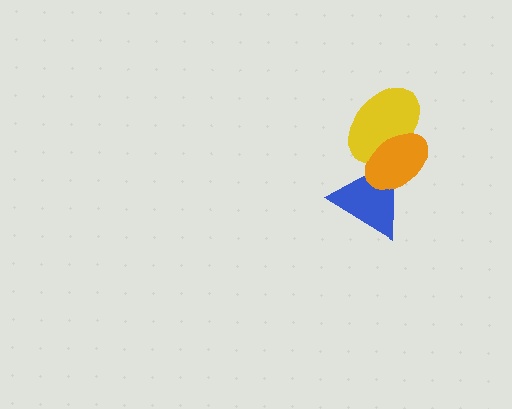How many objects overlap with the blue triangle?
2 objects overlap with the blue triangle.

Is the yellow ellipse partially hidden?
Yes, it is partially covered by another shape.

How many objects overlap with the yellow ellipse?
2 objects overlap with the yellow ellipse.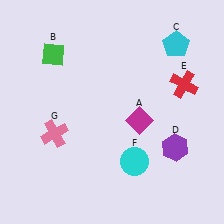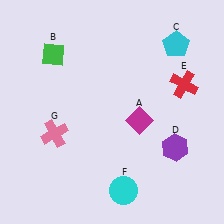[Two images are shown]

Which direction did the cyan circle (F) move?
The cyan circle (F) moved down.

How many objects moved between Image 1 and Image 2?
1 object moved between the two images.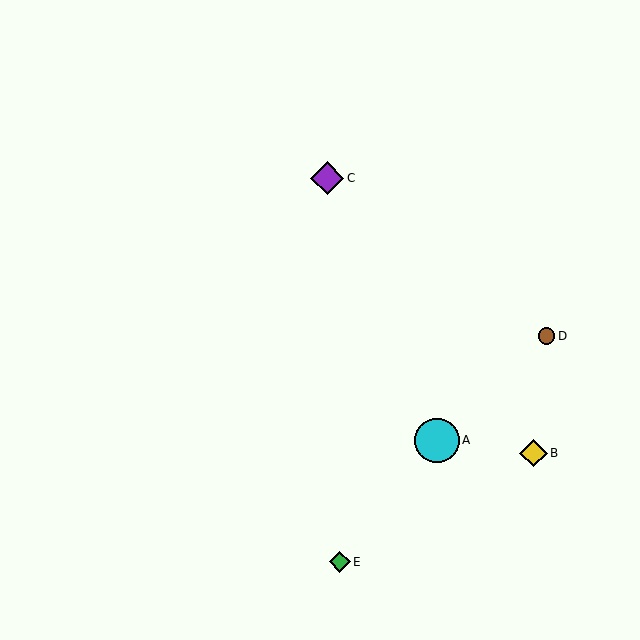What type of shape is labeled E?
Shape E is a green diamond.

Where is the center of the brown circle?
The center of the brown circle is at (546, 336).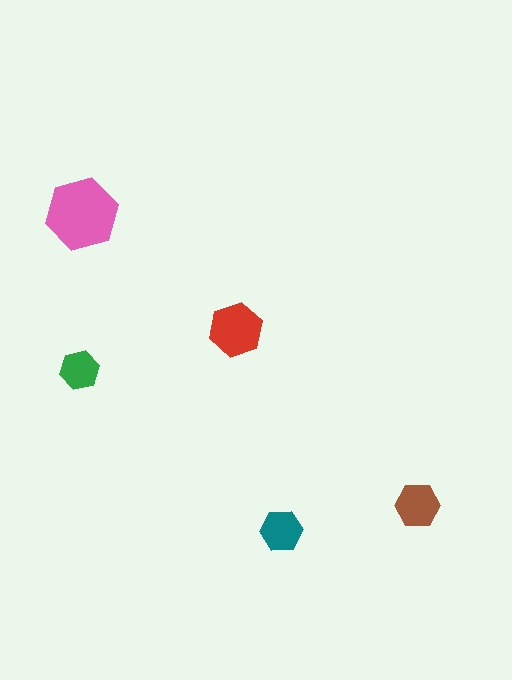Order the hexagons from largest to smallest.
the pink one, the red one, the brown one, the teal one, the green one.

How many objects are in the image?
There are 5 objects in the image.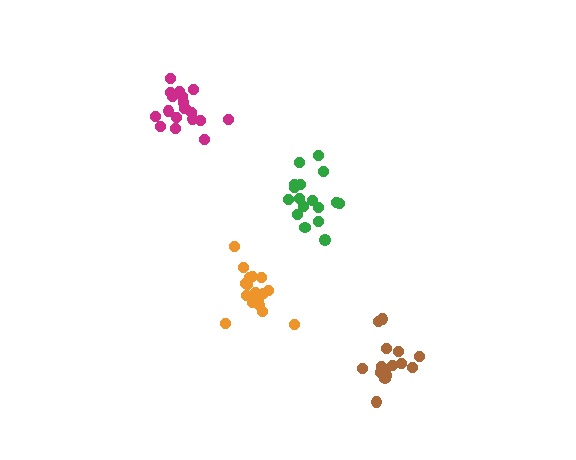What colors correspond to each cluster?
The clusters are colored: green, orange, brown, magenta.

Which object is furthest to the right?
The brown cluster is rightmost.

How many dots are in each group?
Group 1: 17 dots, Group 2: 18 dots, Group 3: 15 dots, Group 4: 19 dots (69 total).